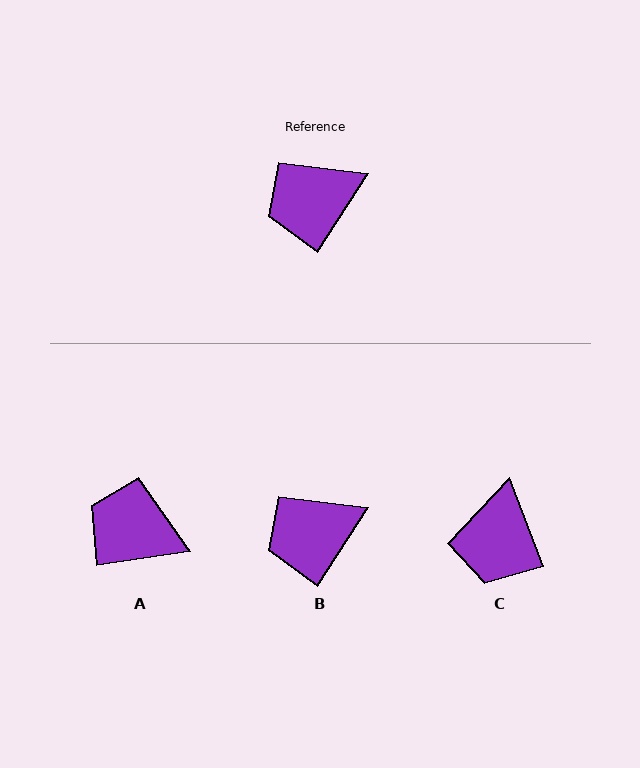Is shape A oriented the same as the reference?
No, it is off by about 48 degrees.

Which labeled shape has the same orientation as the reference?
B.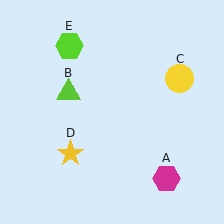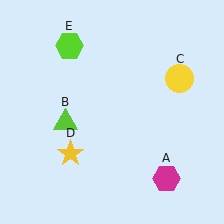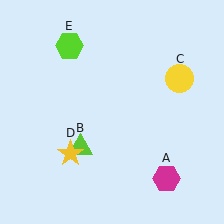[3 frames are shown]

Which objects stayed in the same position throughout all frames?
Magenta hexagon (object A) and yellow circle (object C) and yellow star (object D) and lime hexagon (object E) remained stationary.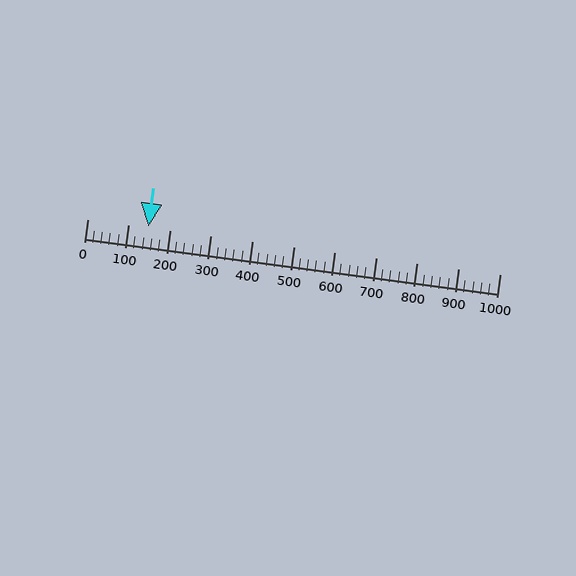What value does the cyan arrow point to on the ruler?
The cyan arrow points to approximately 149.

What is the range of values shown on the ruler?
The ruler shows values from 0 to 1000.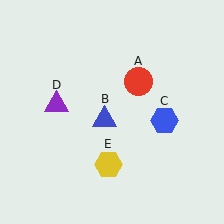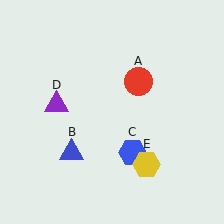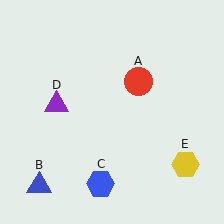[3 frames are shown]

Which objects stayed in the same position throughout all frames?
Red circle (object A) and purple triangle (object D) remained stationary.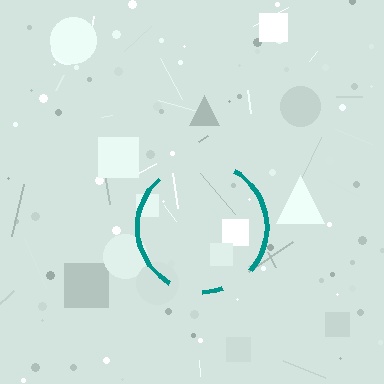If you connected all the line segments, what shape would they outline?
They would outline a circle.